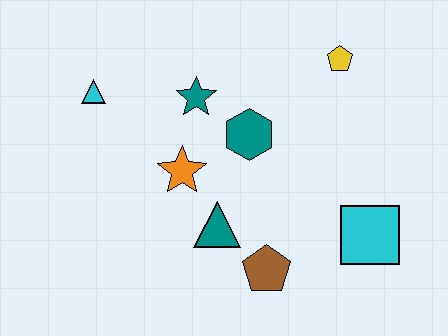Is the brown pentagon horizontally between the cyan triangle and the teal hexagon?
No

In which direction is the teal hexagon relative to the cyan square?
The teal hexagon is to the left of the cyan square.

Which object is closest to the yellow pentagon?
The teal hexagon is closest to the yellow pentagon.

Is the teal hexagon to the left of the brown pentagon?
Yes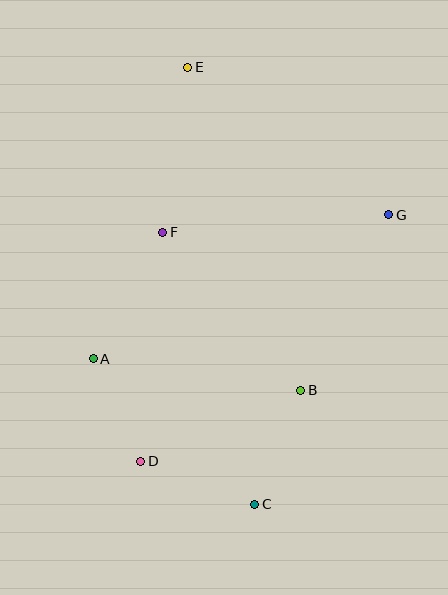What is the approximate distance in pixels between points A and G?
The distance between A and G is approximately 329 pixels.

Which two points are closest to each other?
Points A and D are closest to each other.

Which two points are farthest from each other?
Points C and E are farthest from each other.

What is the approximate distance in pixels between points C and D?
The distance between C and D is approximately 122 pixels.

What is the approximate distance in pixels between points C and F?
The distance between C and F is approximately 287 pixels.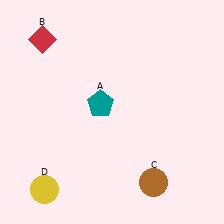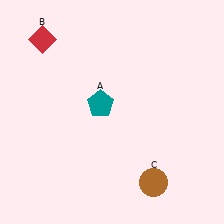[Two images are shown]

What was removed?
The yellow circle (D) was removed in Image 2.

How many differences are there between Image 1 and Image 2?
There is 1 difference between the two images.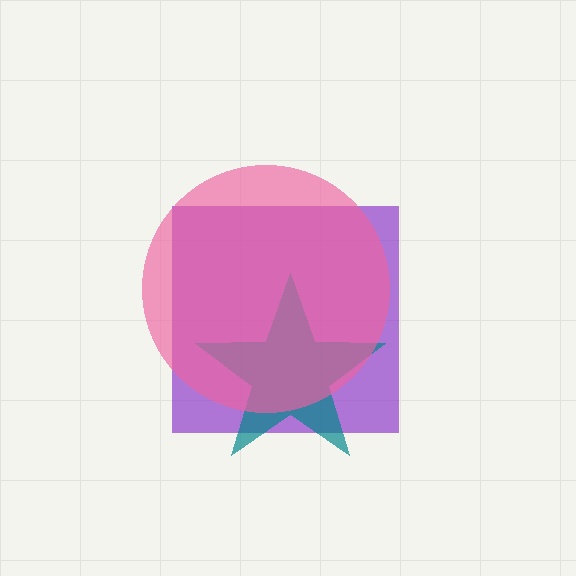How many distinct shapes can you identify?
There are 3 distinct shapes: a purple square, a teal star, a pink circle.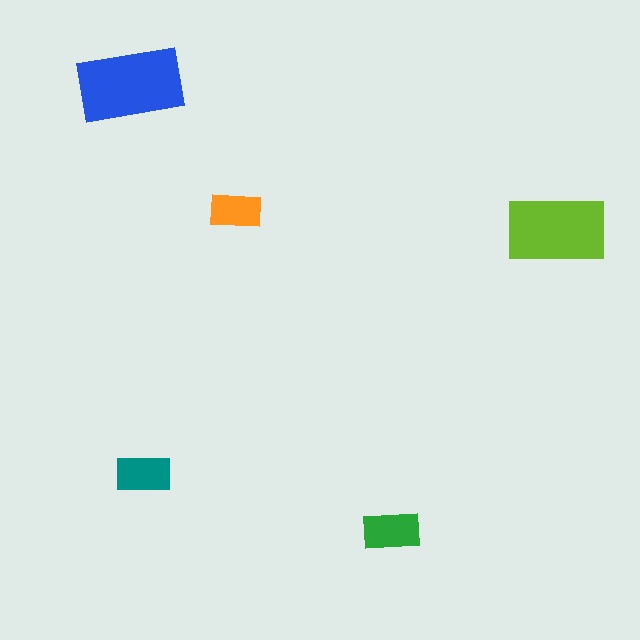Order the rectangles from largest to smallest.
the blue one, the lime one, the green one, the teal one, the orange one.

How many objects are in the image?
There are 5 objects in the image.